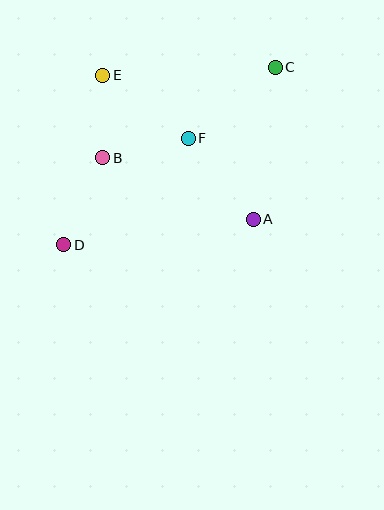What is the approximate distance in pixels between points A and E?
The distance between A and E is approximately 208 pixels.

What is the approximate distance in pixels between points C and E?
The distance between C and E is approximately 173 pixels.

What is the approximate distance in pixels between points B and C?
The distance between B and C is approximately 195 pixels.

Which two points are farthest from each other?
Points C and D are farthest from each other.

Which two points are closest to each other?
Points B and E are closest to each other.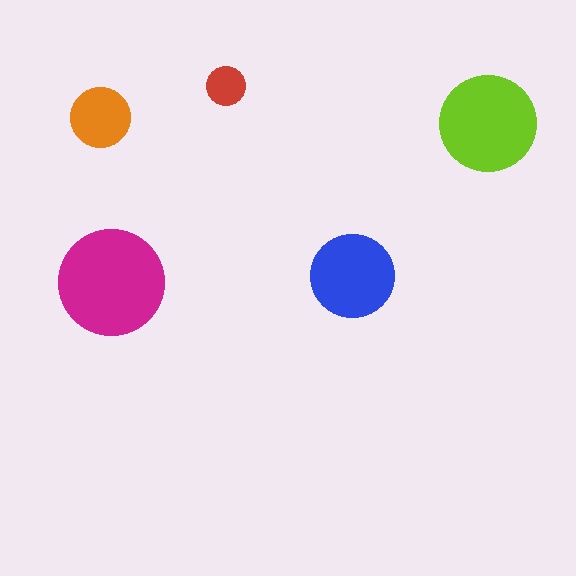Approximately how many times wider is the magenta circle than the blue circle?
About 1.5 times wider.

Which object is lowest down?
The magenta circle is bottommost.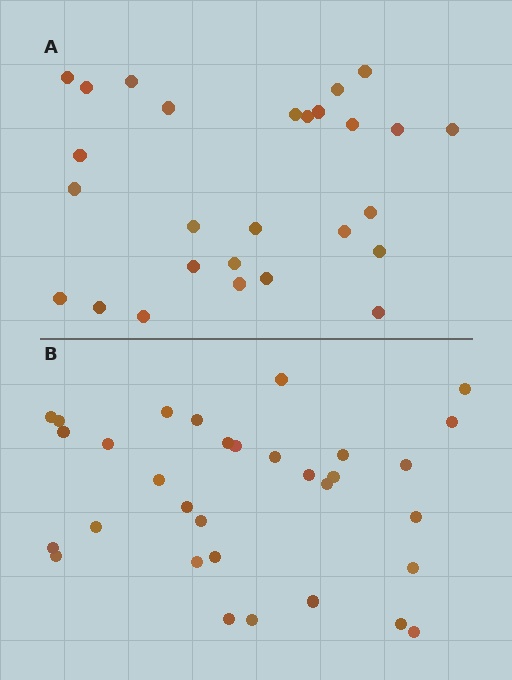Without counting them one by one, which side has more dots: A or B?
Region B (the bottom region) has more dots.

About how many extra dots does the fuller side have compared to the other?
Region B has about 5 more dots than region A.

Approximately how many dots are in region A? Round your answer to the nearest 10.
About 30 dots. (The exact count is 27, which rounds to 30.)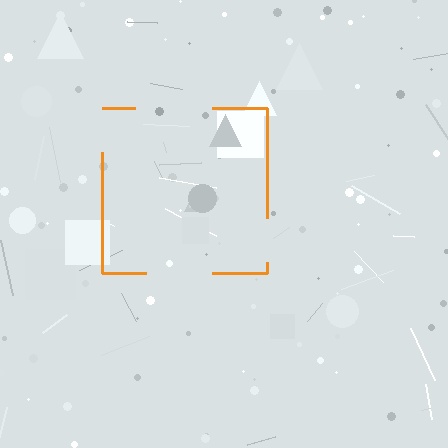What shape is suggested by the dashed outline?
The dashed outline suggests a square.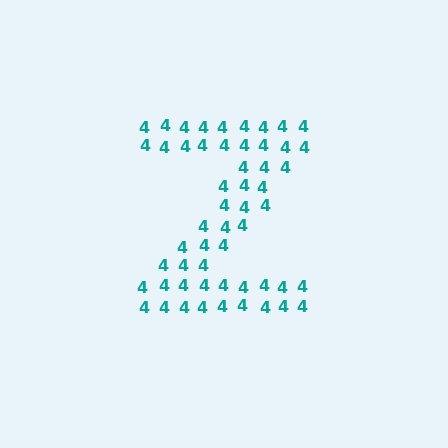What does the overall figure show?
The overall figure shows the letter Z.